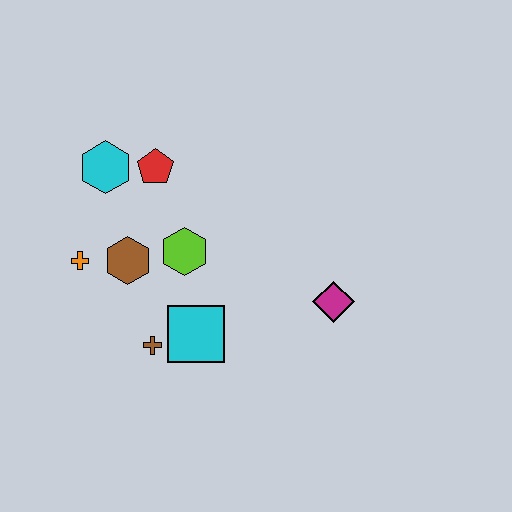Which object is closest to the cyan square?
The brown cross is closest to the cyan square.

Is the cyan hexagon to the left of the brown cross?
Yes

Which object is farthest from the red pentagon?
The magenta diamond is farthest from the red pentagon.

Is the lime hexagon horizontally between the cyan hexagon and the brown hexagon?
No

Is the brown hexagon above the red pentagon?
No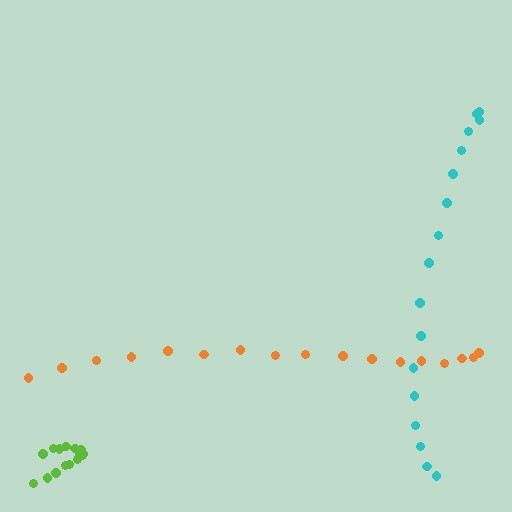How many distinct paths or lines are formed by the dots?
There are 3 distinct paths.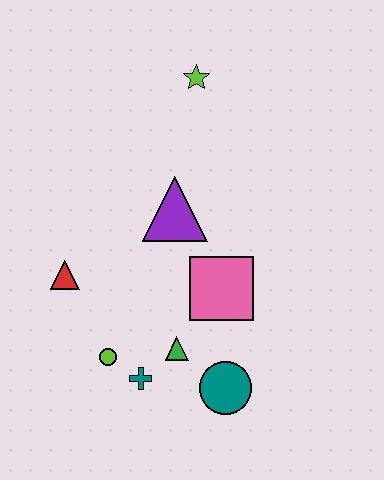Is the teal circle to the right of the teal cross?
Yes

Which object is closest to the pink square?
The green triangle is closest to the pink square.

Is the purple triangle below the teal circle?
No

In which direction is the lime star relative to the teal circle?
The lime star is above the teal circle.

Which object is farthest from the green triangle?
The lime star is farthest from the green triangle.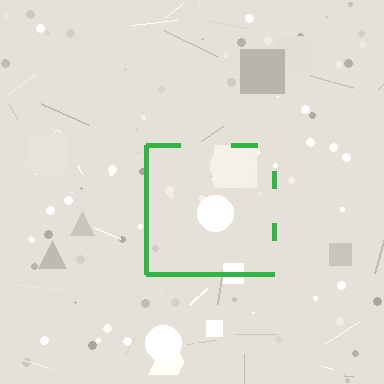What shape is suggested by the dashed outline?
The dashed outline suggests a square.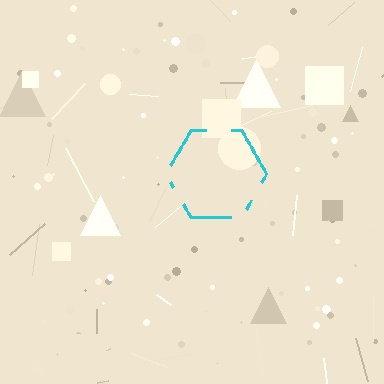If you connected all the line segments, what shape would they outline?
They would outline a hexagon.